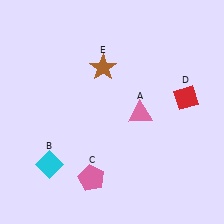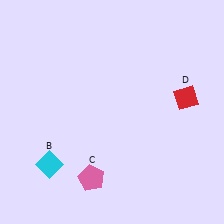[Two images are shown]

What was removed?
The brown star (E), the pink triangle (A) were removed in Image 2.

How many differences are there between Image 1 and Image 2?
There are 2 differences between the two images.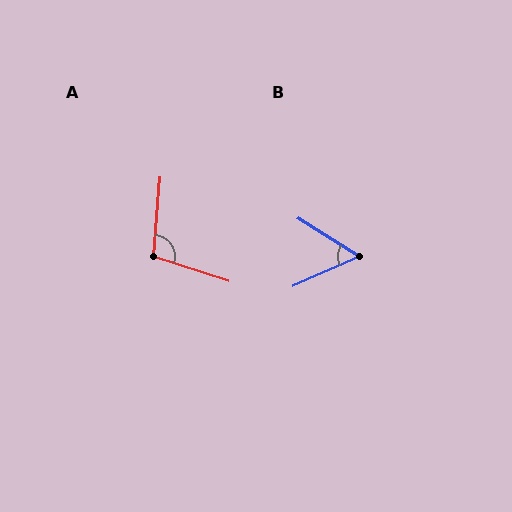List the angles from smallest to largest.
B (56°), A (103°).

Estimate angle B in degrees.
Approximately 56 degrees.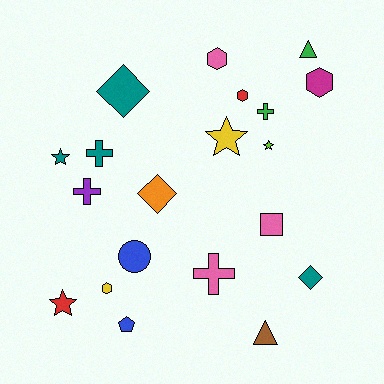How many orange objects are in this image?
There is 1 orange object.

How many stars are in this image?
There are 4 stars.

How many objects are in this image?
There are 20 objects.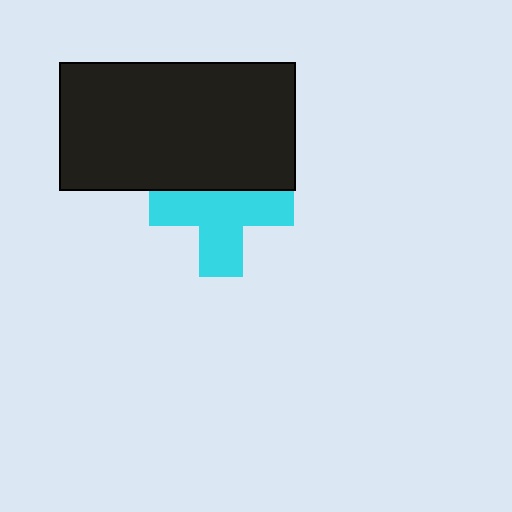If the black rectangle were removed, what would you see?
You would see the complete cyan cross.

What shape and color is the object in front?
The object in front is a black rectangle.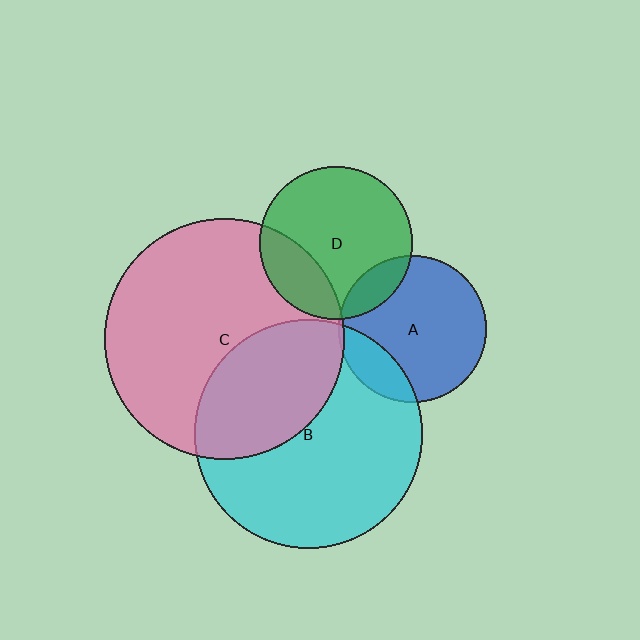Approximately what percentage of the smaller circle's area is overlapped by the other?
Approximately 5%.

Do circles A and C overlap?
Yes.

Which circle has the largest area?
Circle C (pink).